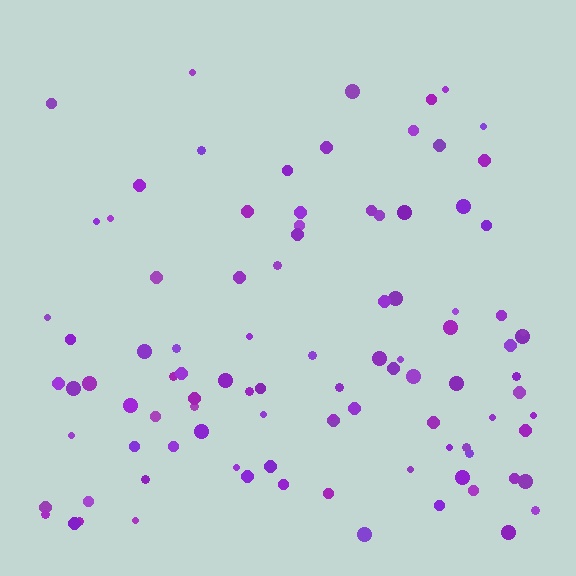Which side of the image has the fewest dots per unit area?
The top.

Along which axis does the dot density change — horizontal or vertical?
Vertical.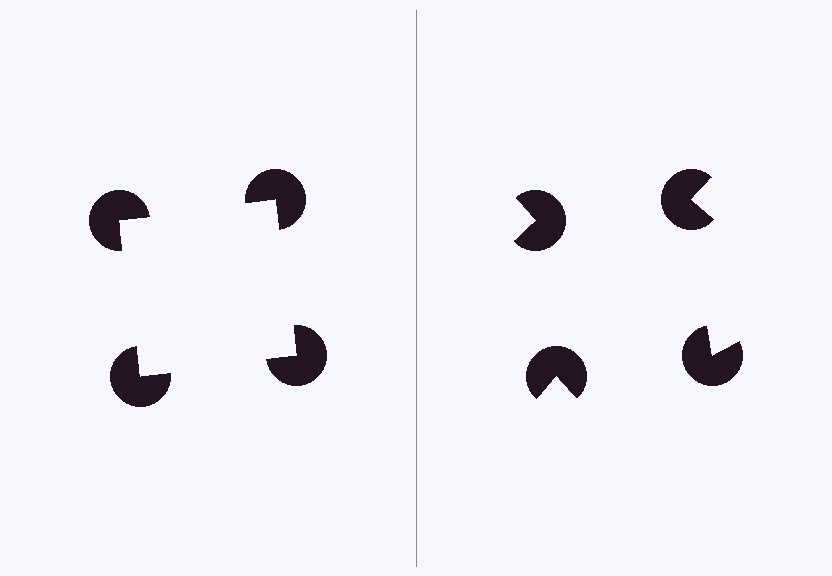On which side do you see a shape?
An illusory square appears on the left side. On the right side the wedge cuts are rotated, so no coherent shape forms.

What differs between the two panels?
The pac-man discs are positioned identically on both sides; only the wedge orientations differ. On the left they align to a square; on the right they are misaligned.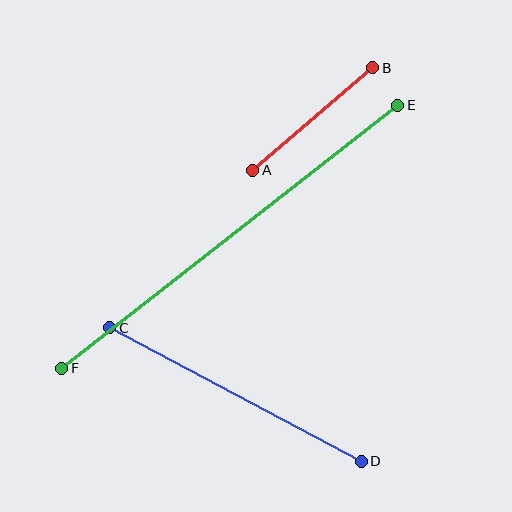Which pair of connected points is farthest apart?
Points E and F are farthest apart.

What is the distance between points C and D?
The distance is approximately 285 pixels.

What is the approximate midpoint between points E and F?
The midpoint is at approximately (230, 237) pixels.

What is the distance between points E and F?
The distance is approximately 427 pixels.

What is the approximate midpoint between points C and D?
The midpoint is at approximately (235, 394) pixels.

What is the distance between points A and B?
The distance is approximately 158 pixels.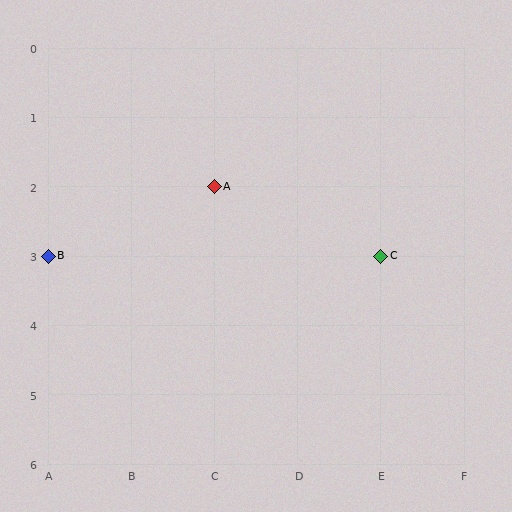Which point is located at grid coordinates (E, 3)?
Point C is at (E, 3).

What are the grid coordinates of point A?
Point A is at grid coordinates (C, 2).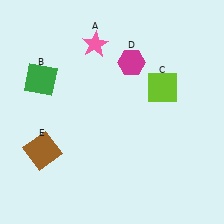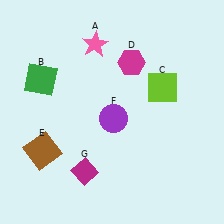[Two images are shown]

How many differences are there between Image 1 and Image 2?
There are 2 differences between the two images.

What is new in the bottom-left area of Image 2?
A magenta diamond (G) was added in the bottom-left area of Image 2.